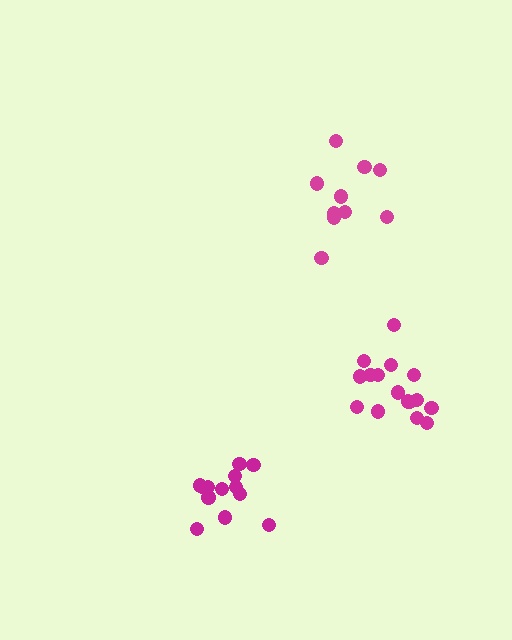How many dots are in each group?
Group 1: 13 dots, Group 2: 16 dots, Group 3: 10 dots (39 total).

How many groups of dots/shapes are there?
There are 3 groups.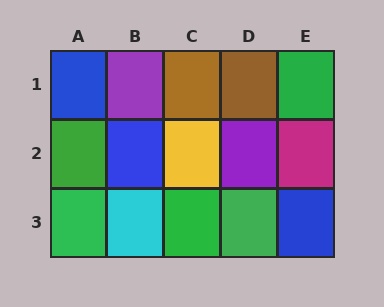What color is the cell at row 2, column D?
Purple.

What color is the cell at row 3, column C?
Green.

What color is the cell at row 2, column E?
Magenta.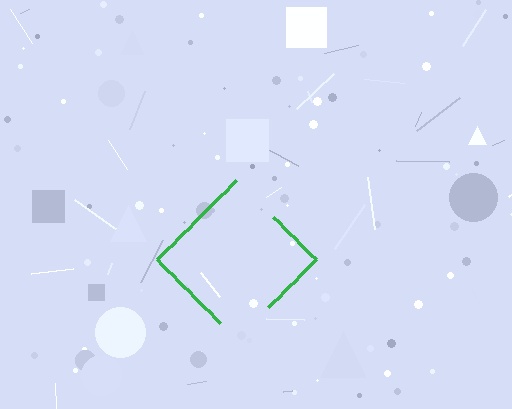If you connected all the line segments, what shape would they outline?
They would outline a diamond.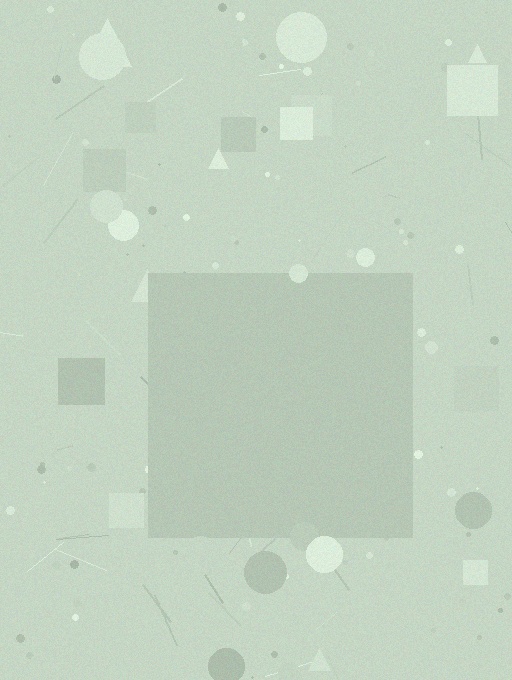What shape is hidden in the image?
A square is hidden in the image.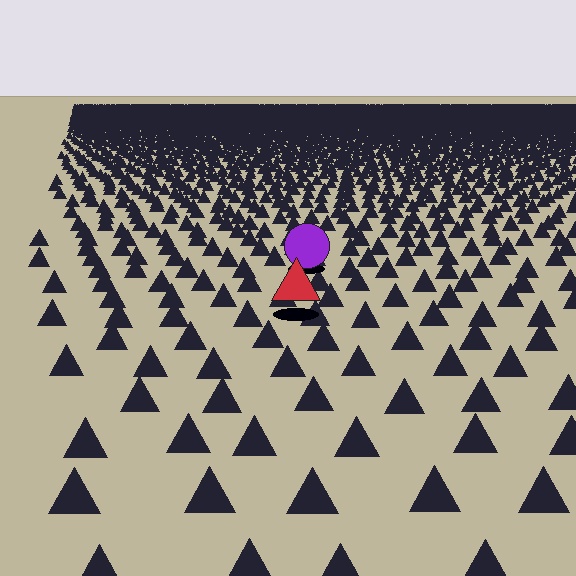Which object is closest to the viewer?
The red triangle is closest. The texture marks near it are larger and more spread out.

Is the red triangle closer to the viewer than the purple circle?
Yes. The red triangle is closer — you can tell from the texture gradient: the ground texture is coarser near it.